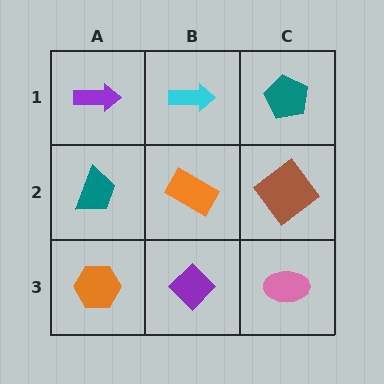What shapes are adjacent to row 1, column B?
An orange rectangle (row 2, column B), a purple arrow (row 1, column A), a teal pentagon (row 1, column C).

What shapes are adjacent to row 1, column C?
A brown diamond (row 2, column C), a cyan arrow (row 1, column B).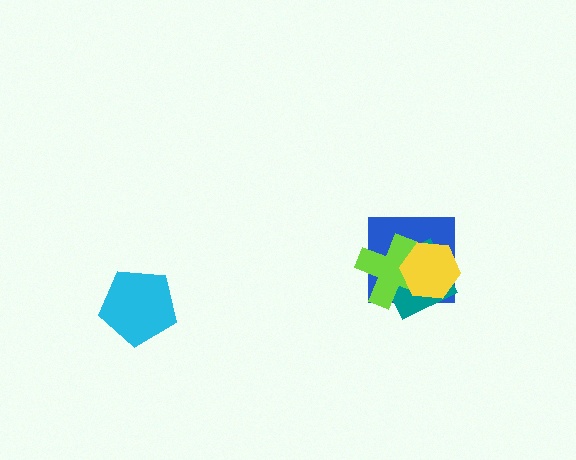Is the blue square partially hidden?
Yes, it is partially covered by another shape.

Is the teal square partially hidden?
Yes, it is partially covered by another shape.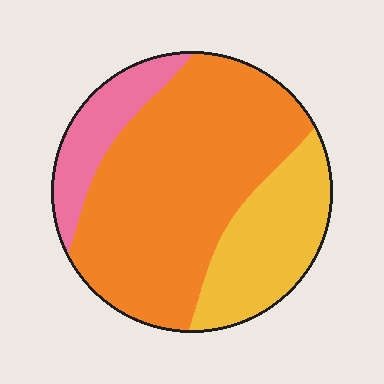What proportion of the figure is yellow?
Yellow takes up about one quarter (1/4) of the figure.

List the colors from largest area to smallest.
From largest to smallest: orange, yellow, pink.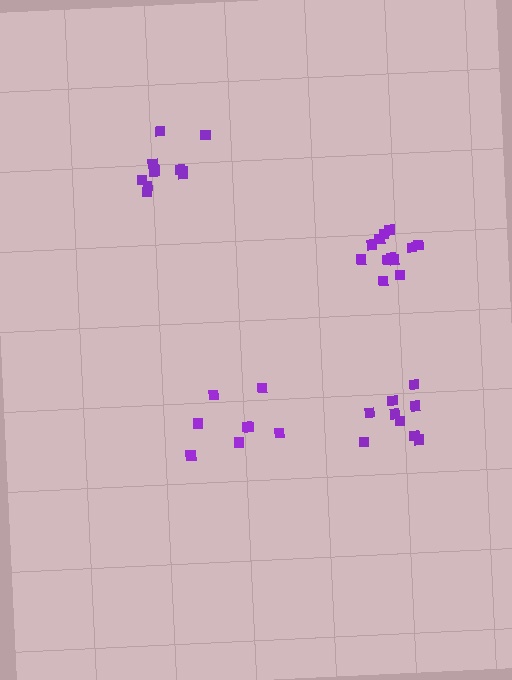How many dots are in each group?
Group 1: 9 dots, Group 2: 8 dots, Group 3: 12 dots, Group 4: 11 dots (40 total).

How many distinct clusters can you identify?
There are 4 distinct clusters.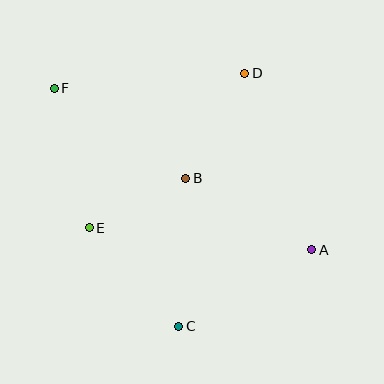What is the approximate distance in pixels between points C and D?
The distance between C and D is approximately 262 pixels.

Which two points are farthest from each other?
Points A and F are farthest from each other.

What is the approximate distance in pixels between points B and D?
The distance between B and D is approximately 120 pixels.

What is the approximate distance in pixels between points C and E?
The distance between C and E is approximately 133 pixels.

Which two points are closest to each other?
Points B and E are closest to each other.